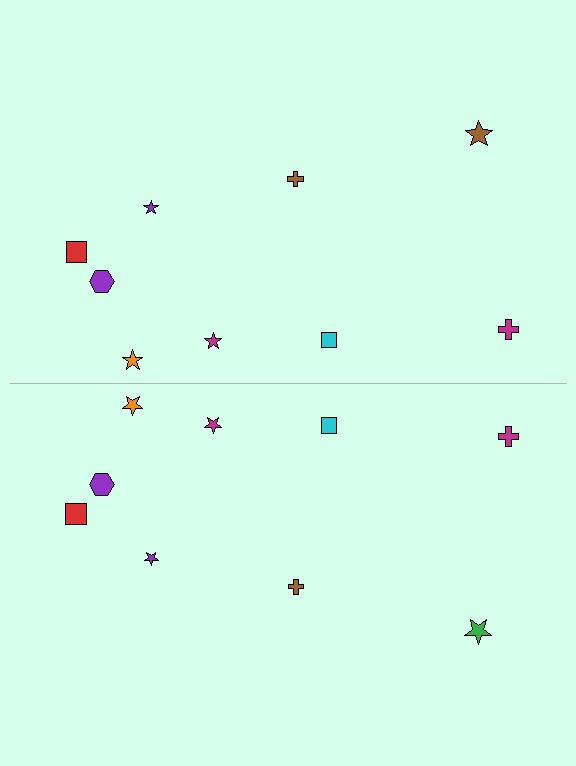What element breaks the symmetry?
The green star on the bottom side breaks the symmetry — its mirror counterpart is brown.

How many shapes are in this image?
There are 18 shapes in this image.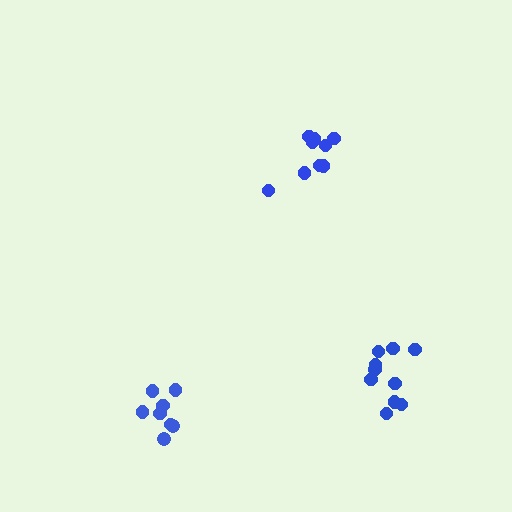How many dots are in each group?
Group 1: 9 dots, Group 2: 10 dots, Group 3: 8 dots (27 total).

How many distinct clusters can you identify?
There are 3 distinct clusters.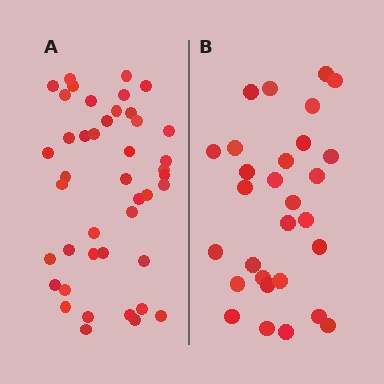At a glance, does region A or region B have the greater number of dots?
Region A (the left region) has more dots.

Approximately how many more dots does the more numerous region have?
Region A has approximately 15 more dots than region B.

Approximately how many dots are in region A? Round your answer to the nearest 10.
About 40 dots. (The exact count is 43, which rounds to 40.)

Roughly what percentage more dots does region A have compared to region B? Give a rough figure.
About 50% more.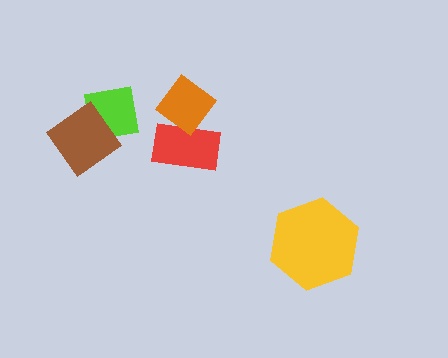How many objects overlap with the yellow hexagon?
0 objects overlap with the yellow hexagon.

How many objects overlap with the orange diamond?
1 object overlaps with the orange diamond.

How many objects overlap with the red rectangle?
1 object overlaps with the red rectangle.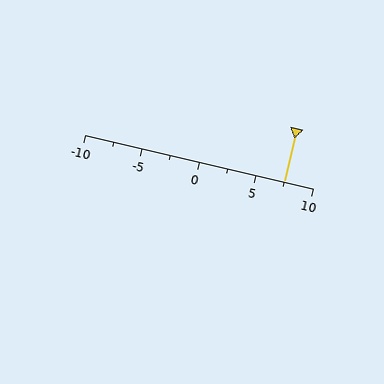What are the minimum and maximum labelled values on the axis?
The axis runs from -10 to 10.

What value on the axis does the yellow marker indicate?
The marker indicates approximately 7.5.